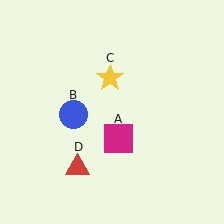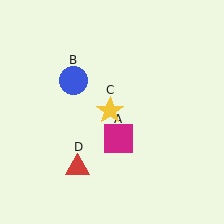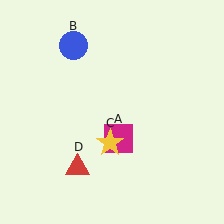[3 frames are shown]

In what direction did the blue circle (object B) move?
The blue circle (object B) moved up.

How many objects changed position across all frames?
2 objects changed position: blue circle (object B), yellow star (object C).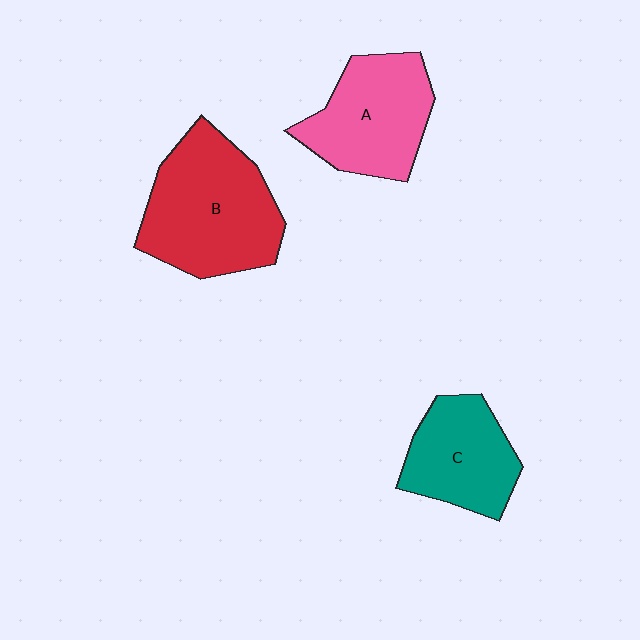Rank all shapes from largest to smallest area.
From largest to smallest: B (red), A (pink), C (teal).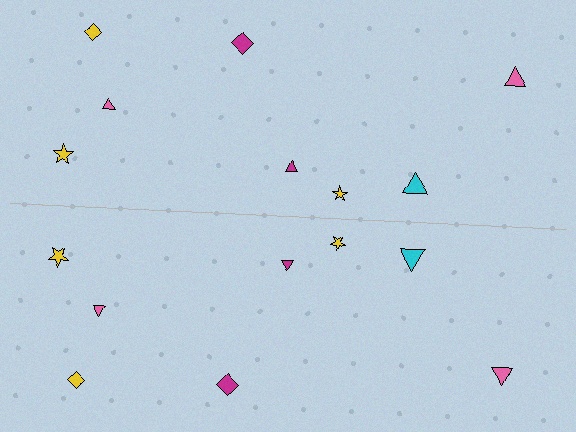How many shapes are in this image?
There are 16 shapes in this image.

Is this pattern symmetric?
Yes, this pattern has bilateral (reflection) symmetry.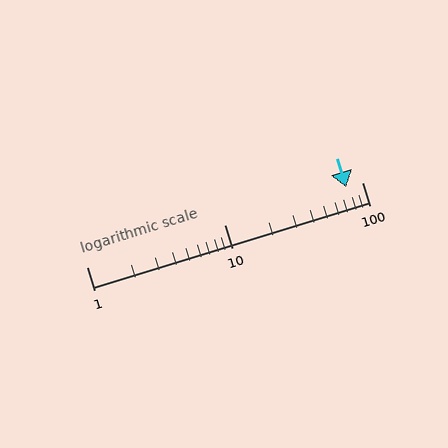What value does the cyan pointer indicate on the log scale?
The pointer indicates approximately 77.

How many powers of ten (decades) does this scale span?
The scale spans 2 decades, from 1 to 100.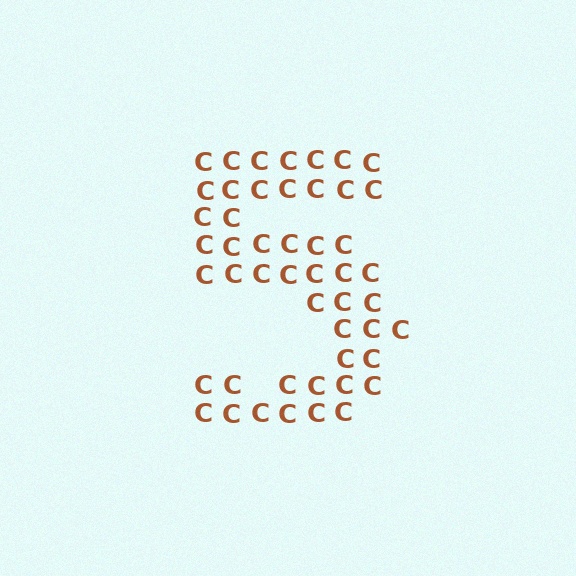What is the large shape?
The large shape is the digit 5.